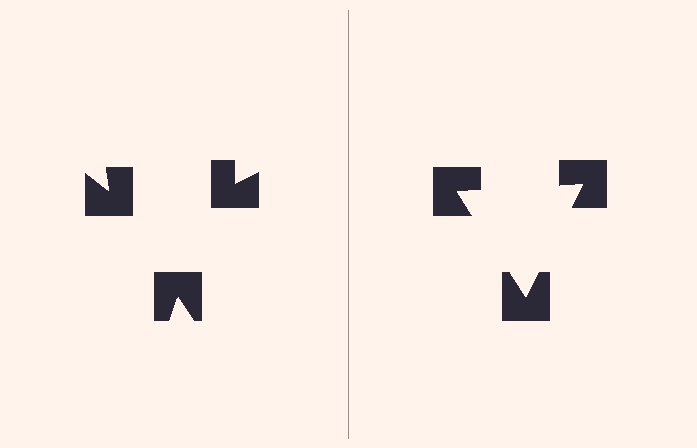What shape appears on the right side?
An illusory triangle.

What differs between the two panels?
The notched squares are positioned identically on both sides; only the wedge orientations differ. On the right they align to a triangle; on the left they are misaligned.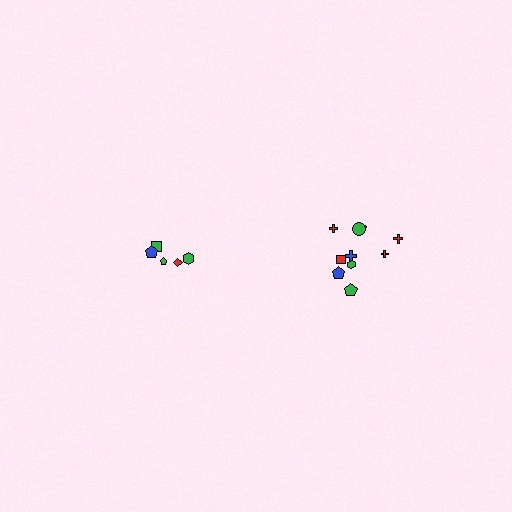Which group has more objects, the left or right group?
The right group.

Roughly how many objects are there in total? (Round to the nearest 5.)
Roughly 15 objects in total.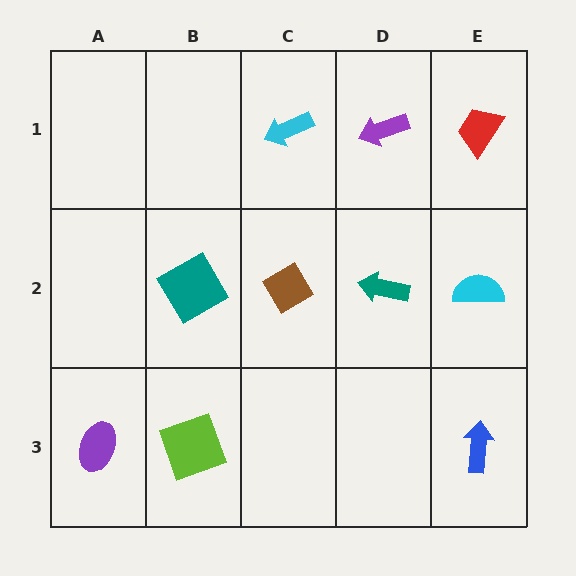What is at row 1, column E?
A red trapezoid.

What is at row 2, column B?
A teal diamond.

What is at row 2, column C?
A brown diamond.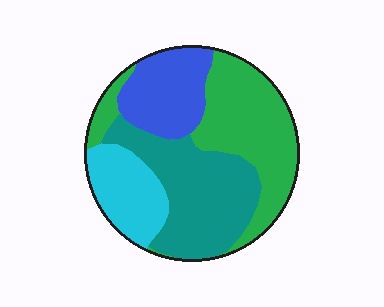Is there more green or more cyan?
Green.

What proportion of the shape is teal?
Teal covers around 30% of the shape.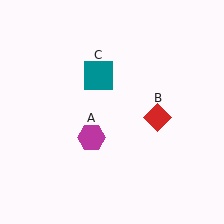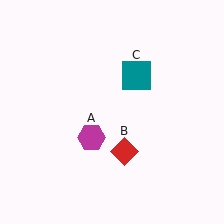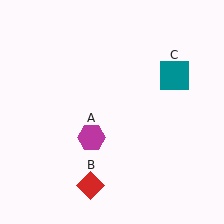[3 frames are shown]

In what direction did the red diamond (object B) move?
The red diamond (object B) moved down and to the left.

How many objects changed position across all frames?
2 objects changed position: red diamond (object B), teal square (object C).